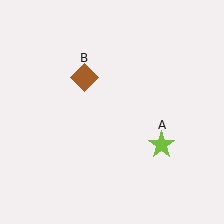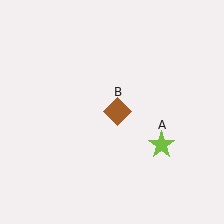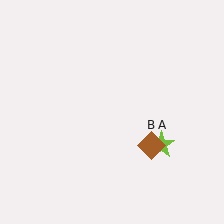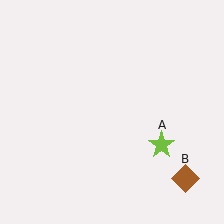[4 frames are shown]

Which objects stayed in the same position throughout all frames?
Lime star (object A) remained stationary.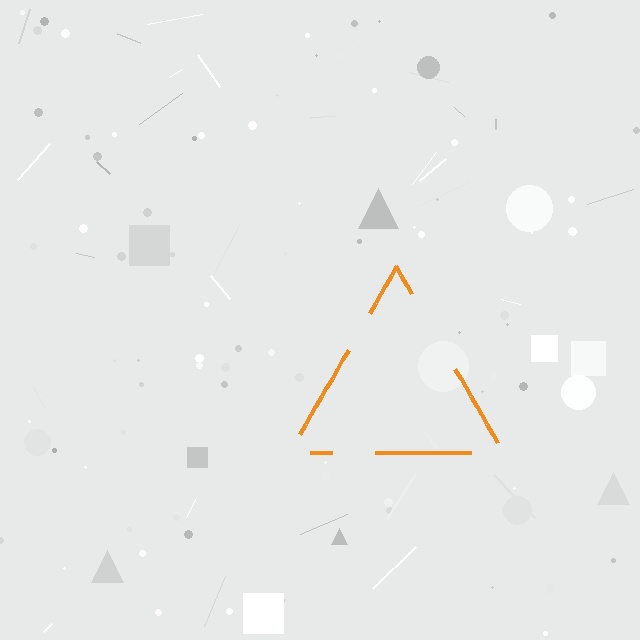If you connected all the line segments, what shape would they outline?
They would outline a triangle.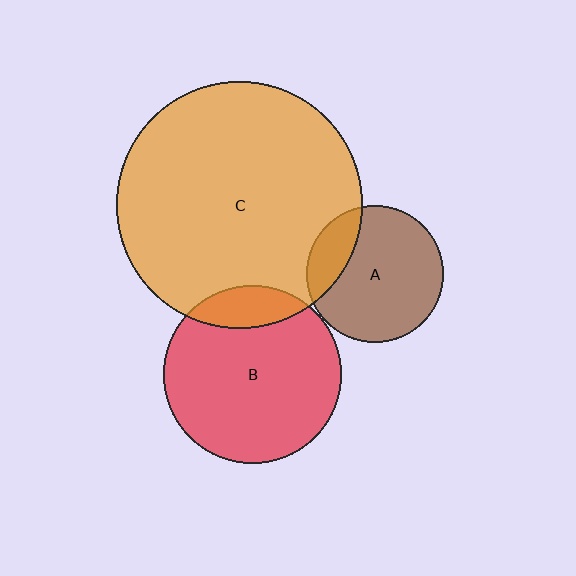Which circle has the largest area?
Circle C (orange).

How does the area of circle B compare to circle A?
Approximately 1.7 times.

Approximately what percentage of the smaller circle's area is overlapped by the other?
Approximately 15%.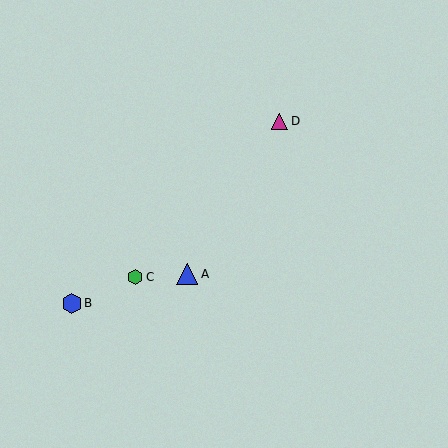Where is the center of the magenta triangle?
The center of the magenta triangle is at (279, 121).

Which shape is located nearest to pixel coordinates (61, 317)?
The blue hexagon (labeled B) at (72, 303) is nearest to that location.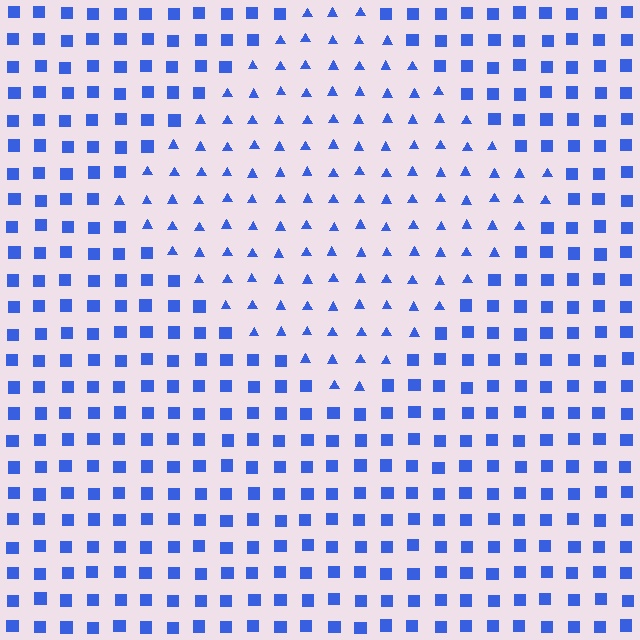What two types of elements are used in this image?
The image uses triangles inside the diamond region and squares outside it.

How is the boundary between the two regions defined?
The boundary is defined by a change in element shape: triangles inside vs. squares outside. All elements share the same color and spacing.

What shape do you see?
I see a diamond.